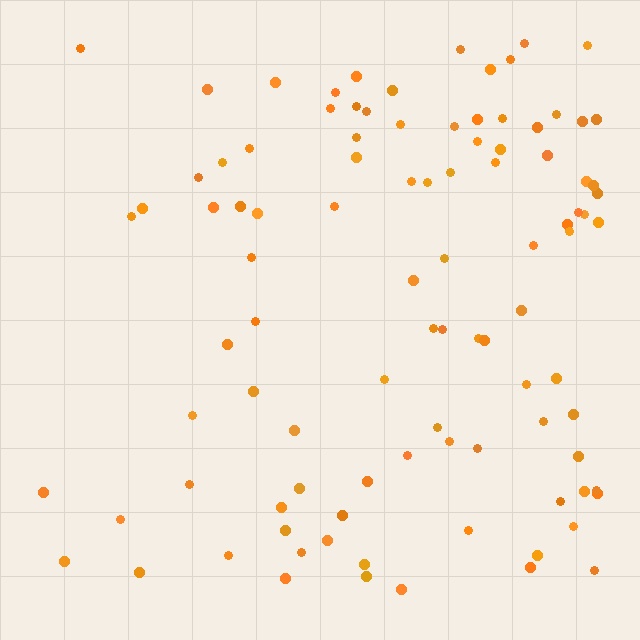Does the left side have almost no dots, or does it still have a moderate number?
Still a moderate number, just noticeably fewer than the right.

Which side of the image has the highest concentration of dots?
The right.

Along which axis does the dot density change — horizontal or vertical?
Horizontal.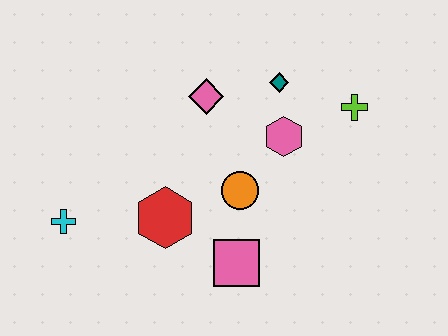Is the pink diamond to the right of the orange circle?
No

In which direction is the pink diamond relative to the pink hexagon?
The pink diamond is to the left of the pink hexagon.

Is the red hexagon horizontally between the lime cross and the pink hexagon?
No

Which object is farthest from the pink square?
The lime cross is farthest from the pink square.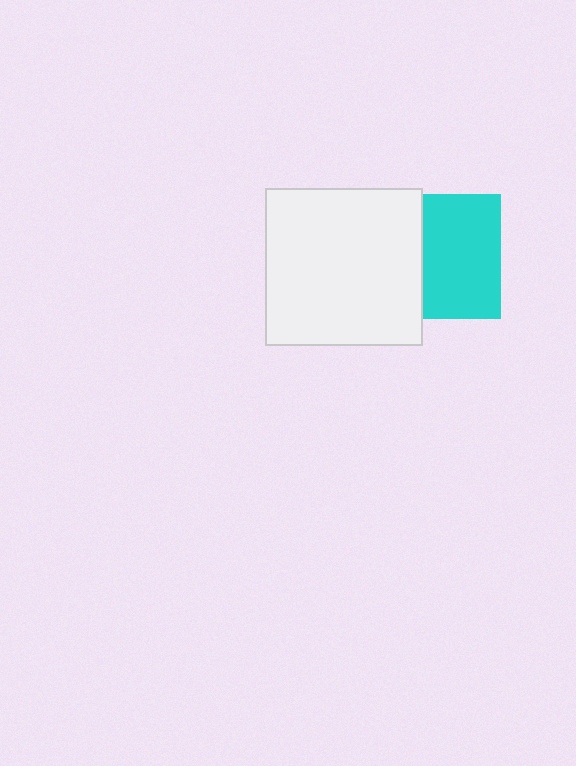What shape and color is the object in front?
The object in front is a white square.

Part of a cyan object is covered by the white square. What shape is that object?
It is a square.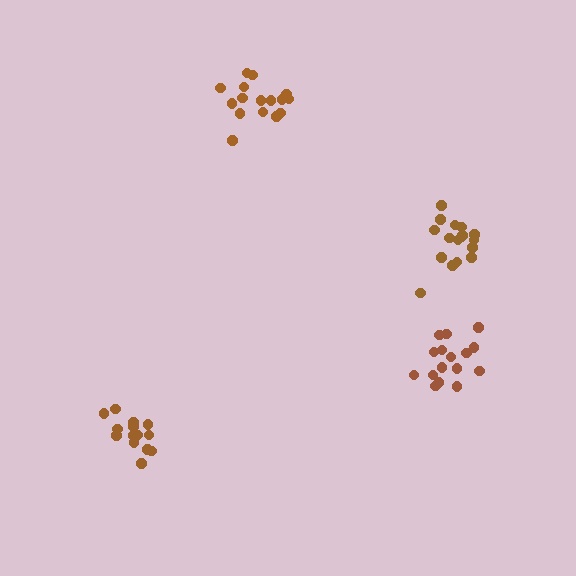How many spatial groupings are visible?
There are 4 spatial groupings.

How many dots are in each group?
Group 1: 16 dots, Group 2: 16 dots, Group 3: 17 dots, Group 4: 14 dots (63 total).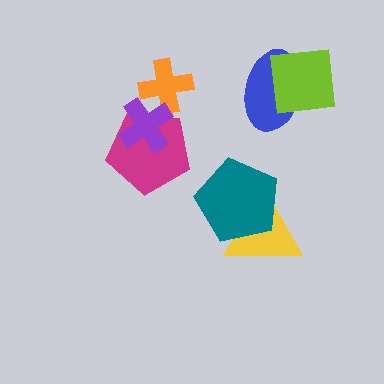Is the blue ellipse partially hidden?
Yes, it is partially covered by another shape.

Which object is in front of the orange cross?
The purple cross is in front of the orange cross.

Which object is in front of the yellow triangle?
The teal pentagon is in front of the yellow triangle.